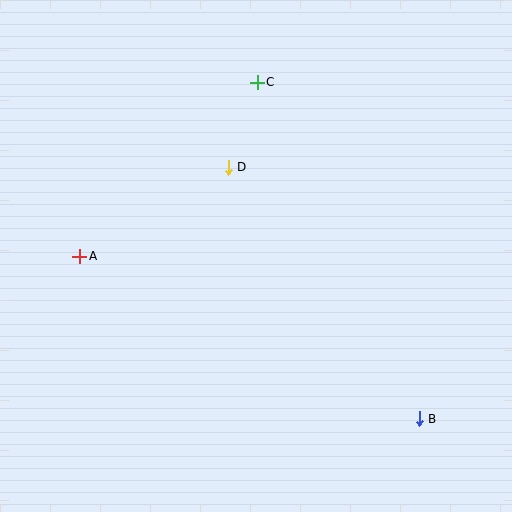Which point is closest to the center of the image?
Point D at (228, 167) is closest to the center.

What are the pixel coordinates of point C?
Point C is at (257, 82).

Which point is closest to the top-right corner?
Point C is closest to the top-right corner.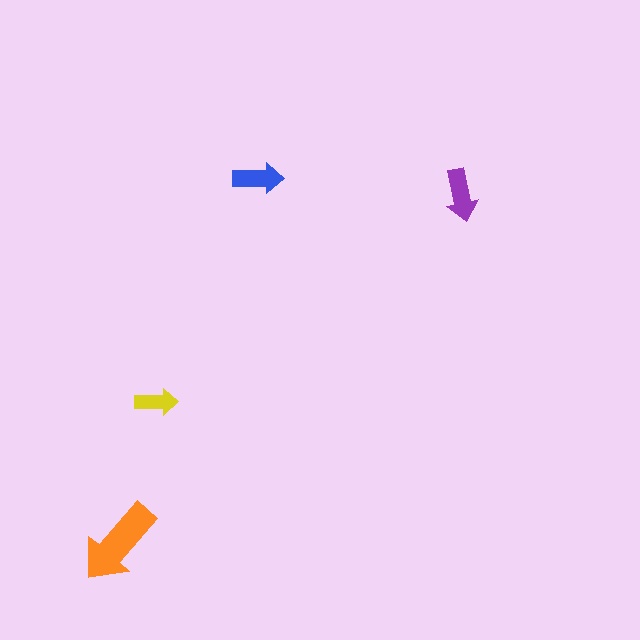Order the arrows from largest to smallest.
the orange one, the purple one, the blue one, the yellow one.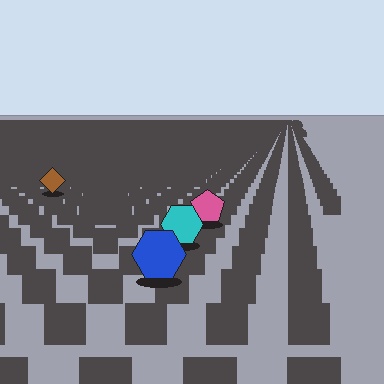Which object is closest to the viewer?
The blue hexagon is closest. The texture marks near it are larger and more spread out.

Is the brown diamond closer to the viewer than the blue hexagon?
No. The blue hexagon is closer — you can tell from the texture gradient: the ground texture is coarser near it.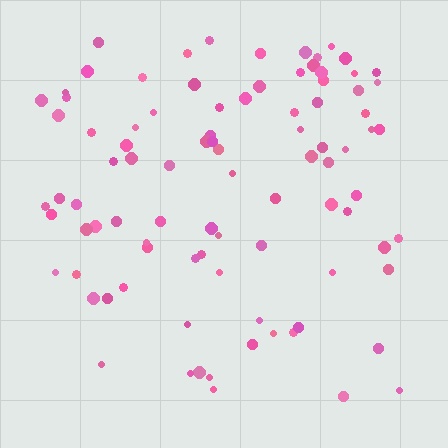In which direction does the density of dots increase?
From bottom to top, with the top side densest.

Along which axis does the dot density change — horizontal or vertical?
Vertical.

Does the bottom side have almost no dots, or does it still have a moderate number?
Still a moderate number, just noticeably fewer than the top.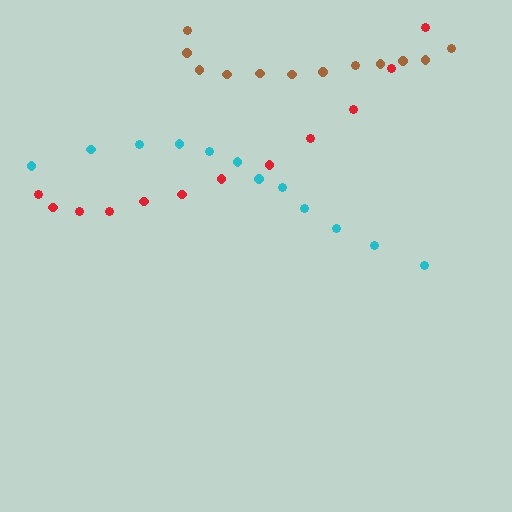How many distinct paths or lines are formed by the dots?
There are 3 distinct paths.